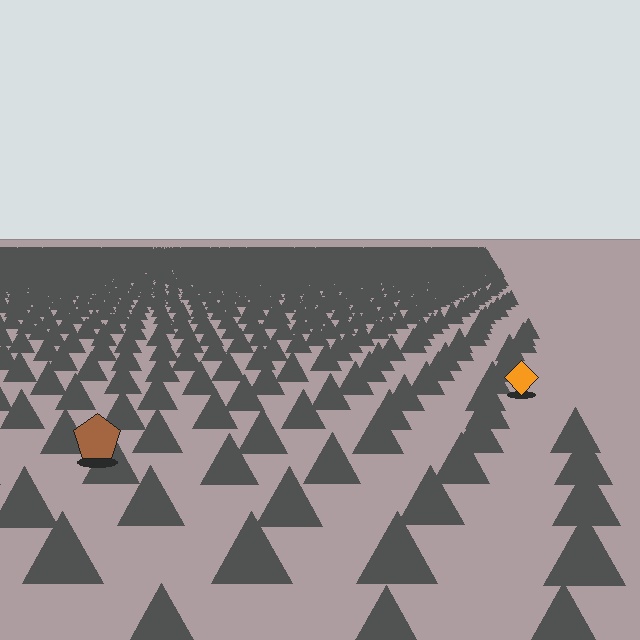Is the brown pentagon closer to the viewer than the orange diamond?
Yes. The brown pentagon is closer — you can tell from the texture gradient: the ground texture is coarser near it.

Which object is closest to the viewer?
The brown pentagon is closest. The texture marks near it are larger and more spread out.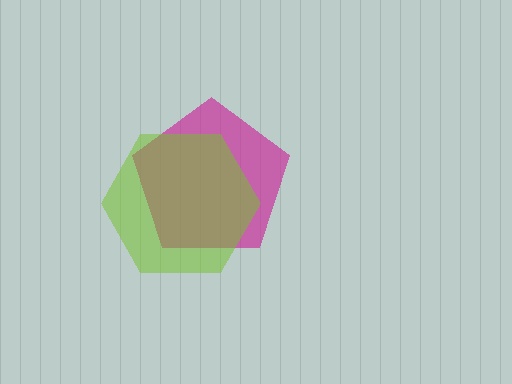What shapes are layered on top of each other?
The layered shapes are: a magenta pentagon, a lime hexagon.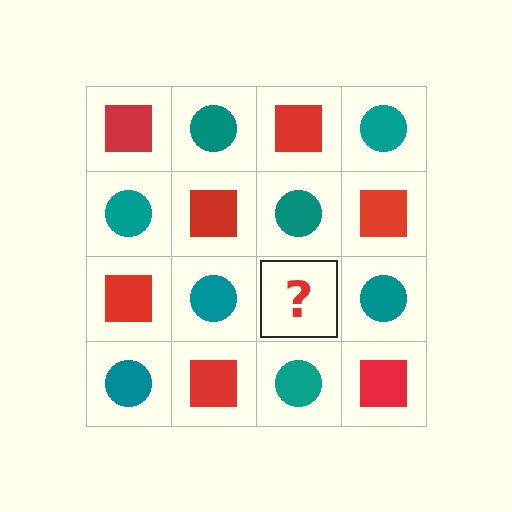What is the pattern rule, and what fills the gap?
The rule is that it alternates red square and teal circle in a checkerboard pattern. The gap should be filled with a red square.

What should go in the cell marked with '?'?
The missing cell should contain a red square.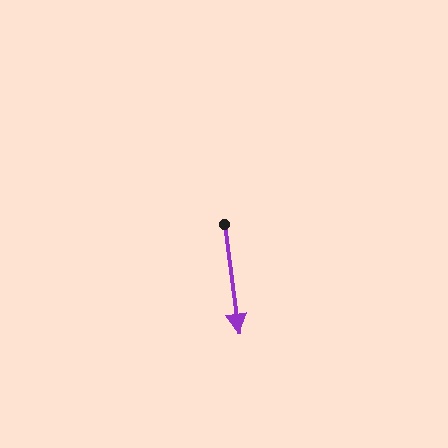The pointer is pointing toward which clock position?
Roughly 6 o'clock.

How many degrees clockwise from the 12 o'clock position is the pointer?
Approximately 172 degrees.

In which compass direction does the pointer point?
South.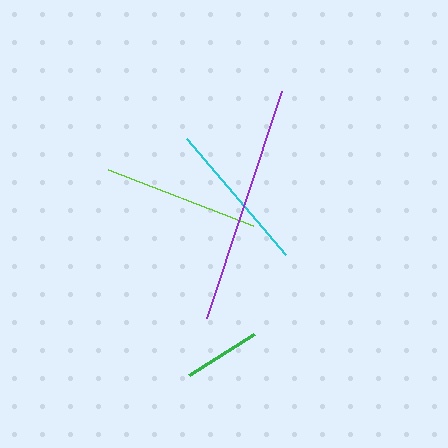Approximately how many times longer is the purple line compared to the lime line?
The purple line is approximately 1.5 times the length of the lime line.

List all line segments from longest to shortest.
From longest to shortest: purple, lime, cyan, green.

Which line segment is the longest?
The purple line is the longest at approximately 238 pixels.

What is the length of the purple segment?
The purple segment is approximately 238 pixels long.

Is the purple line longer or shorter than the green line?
The purple line is longer than the green line.